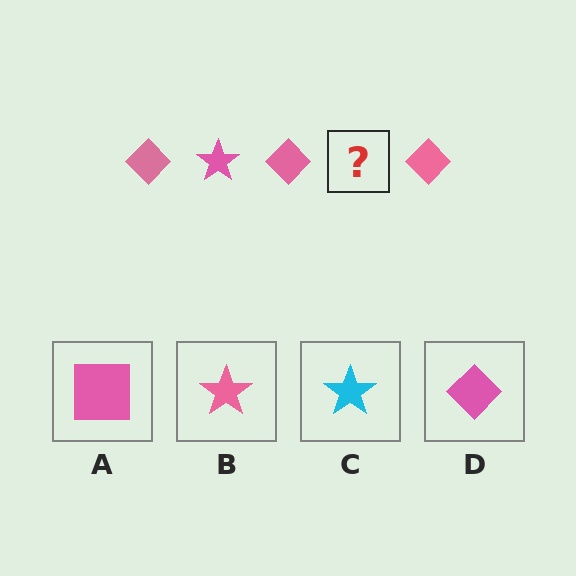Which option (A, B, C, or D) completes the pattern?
B.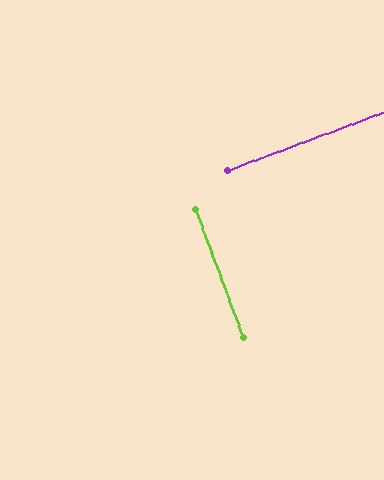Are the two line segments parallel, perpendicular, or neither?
Perpendicular — they meet at approximately 90°.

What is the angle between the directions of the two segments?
Approximately 90 degrees.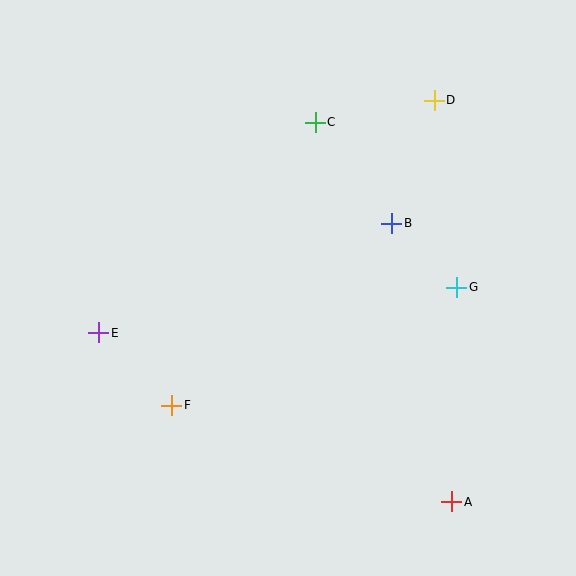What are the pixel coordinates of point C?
Point C is at (315, 122).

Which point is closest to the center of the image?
Point B at (392, 223) is closest to the center.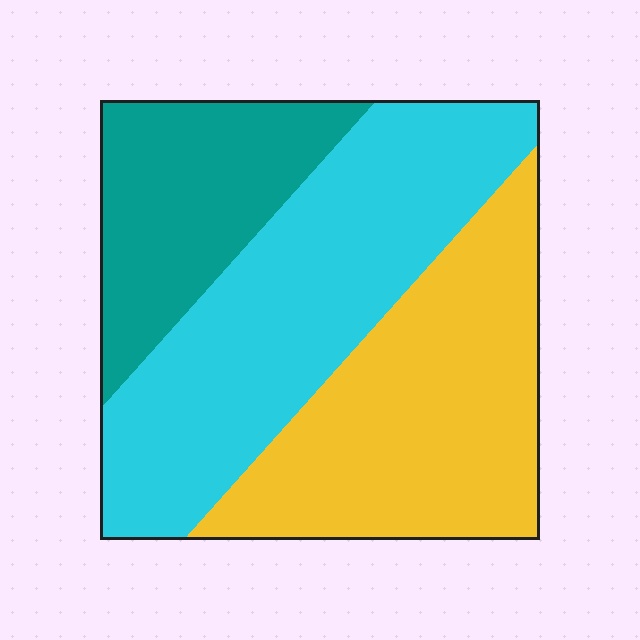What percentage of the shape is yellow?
Yellow covers 37% of the shape.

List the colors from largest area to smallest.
From largest to smallest: cyan, yellow, teal.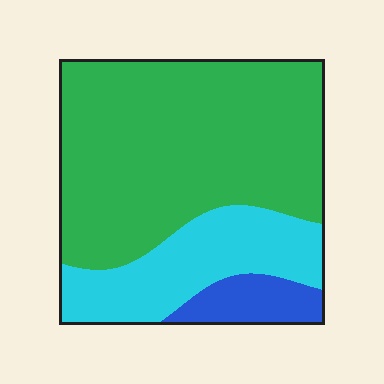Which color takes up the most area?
Green, at roughly 65%.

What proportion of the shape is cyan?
Cyan takes up between a quarter and a half of the shape.